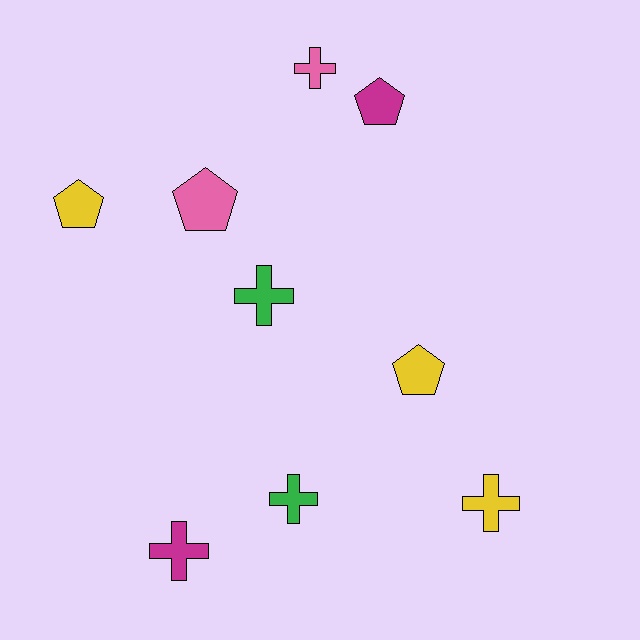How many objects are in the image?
There are 9 objects.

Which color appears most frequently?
Yellow, with 3 objects.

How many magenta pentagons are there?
There is 1 magenta pentagon.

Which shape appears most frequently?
Cross, with 5 objects.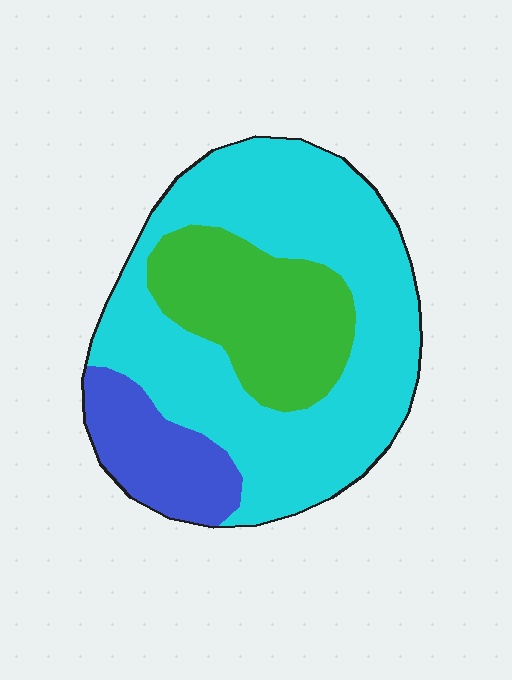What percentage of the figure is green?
Green covers about 25% of the figure.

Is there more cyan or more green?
Cyan.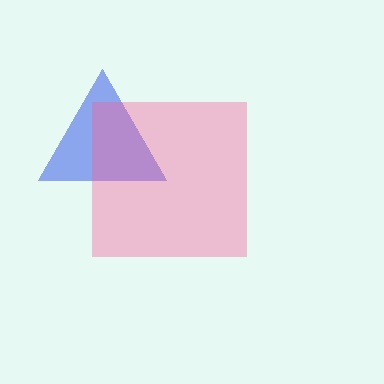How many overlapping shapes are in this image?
There are 2 overlapping shapes in the image.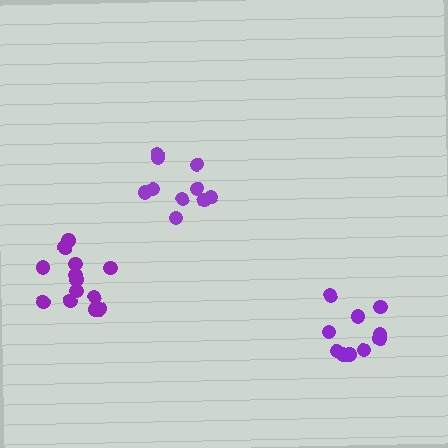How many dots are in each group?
Group 1: 10 dots, Group 2: 13 dots, Group 3: 10 dots (33 total).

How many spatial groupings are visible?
There are 3 spatial groupings.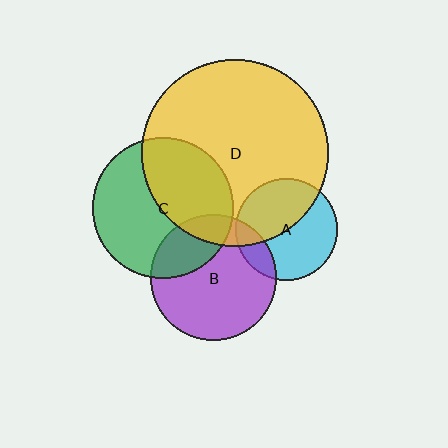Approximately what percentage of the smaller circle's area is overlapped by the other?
Approximately 25%.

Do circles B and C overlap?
Yes.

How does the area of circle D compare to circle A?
Approximately 3.4 times.